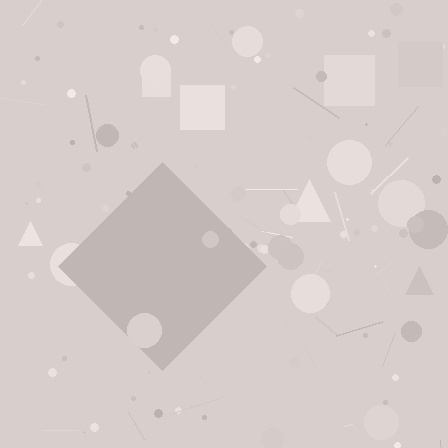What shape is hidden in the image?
A diamond is hidden in the image.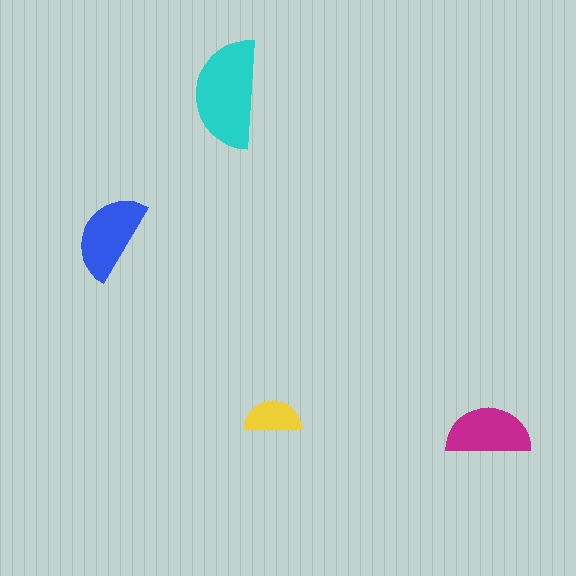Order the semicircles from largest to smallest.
the cyan one, the blue one, the magenta one, the yellow one.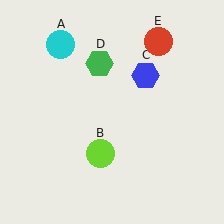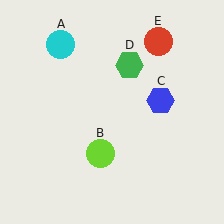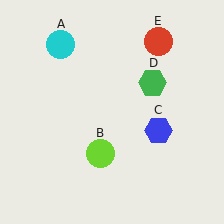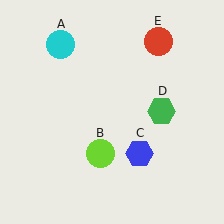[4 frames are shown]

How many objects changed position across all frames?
2 objects changed position: blue hexagon (object C), green hexagon (object D).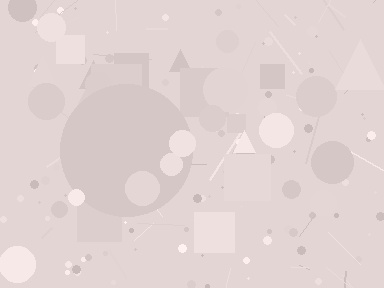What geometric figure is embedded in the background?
A circle is embedded in the background.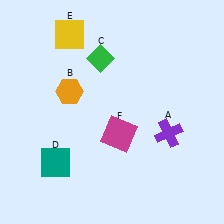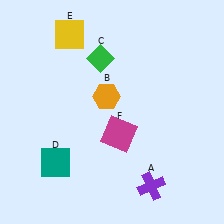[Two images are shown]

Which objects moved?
The objects that moved are: the purple cross (A), the orange hexagon (B).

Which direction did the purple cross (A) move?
The purple cross (A) moved down.